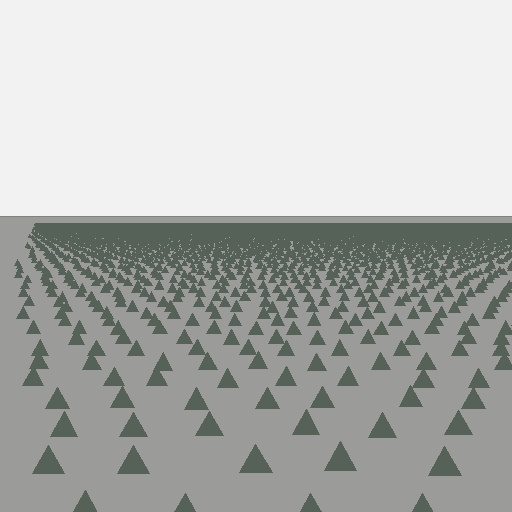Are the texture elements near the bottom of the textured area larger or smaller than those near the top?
Larger. Near the bottom, elements are closer to the viewer and appear at a bigger on-screen size.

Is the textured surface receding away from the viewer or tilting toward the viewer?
The surface is receding away from the viewer. Texture elements get smaller and denser toward the top.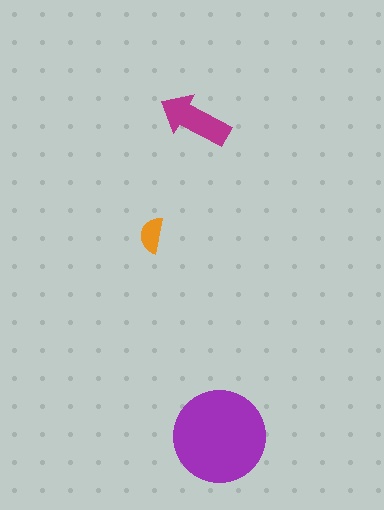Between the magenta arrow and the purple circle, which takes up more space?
The purple circle.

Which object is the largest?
The purple circle.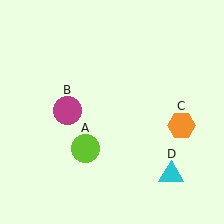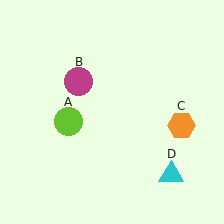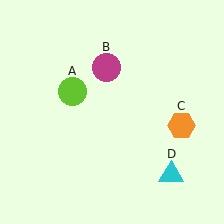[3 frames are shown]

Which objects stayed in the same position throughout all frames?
Orange hexagon (object C) and cyan triangle (object D) remained stationary.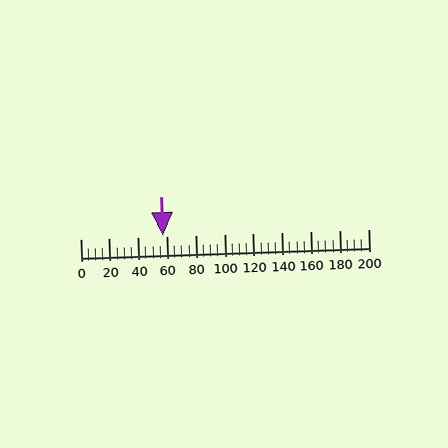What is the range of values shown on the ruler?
The ruler shows values from 0 to 200.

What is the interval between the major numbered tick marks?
The major tick marks are spaced 20 units apart.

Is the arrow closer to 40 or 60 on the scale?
The arrow is closer to 60.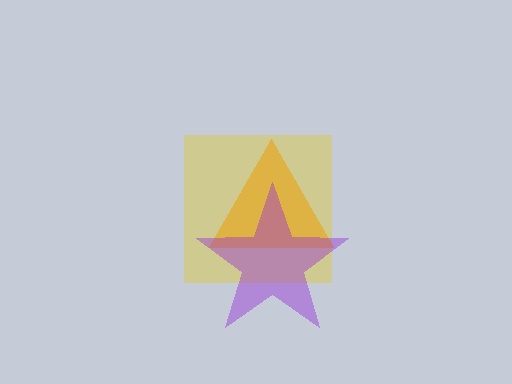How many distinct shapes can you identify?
There are 3 distinct shapes: an orange triangle, a yellow square, a purple star.